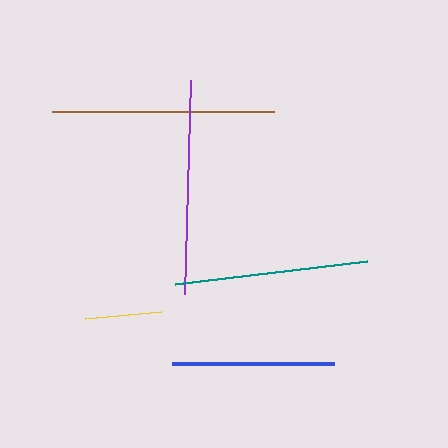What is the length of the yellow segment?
The yellow segment is approximately 77 pixels long.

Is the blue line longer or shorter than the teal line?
The teal line is longer than the blue line.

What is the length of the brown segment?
The brown segment is approximately 222 pixels long.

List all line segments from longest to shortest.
From longest to shortest: brown, purple, teal, blue, yellow.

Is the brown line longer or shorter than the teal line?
The brown line is longer than the teal line.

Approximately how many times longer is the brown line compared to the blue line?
The brown line is approximately 1.4 times the length of the blue line.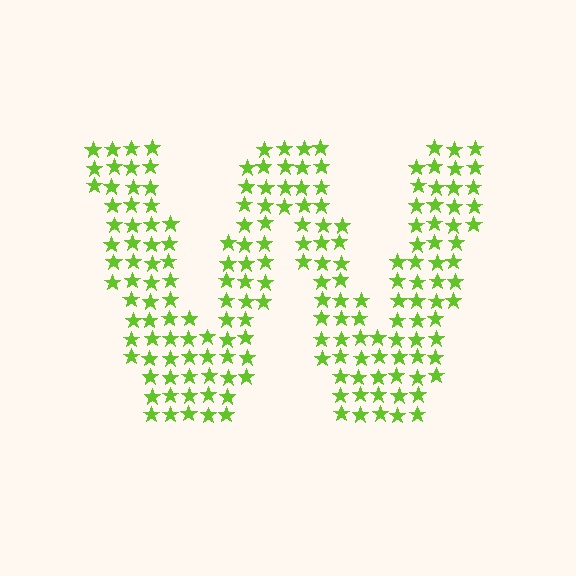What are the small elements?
The small elements are stars.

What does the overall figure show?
The overall figure shows the letter W.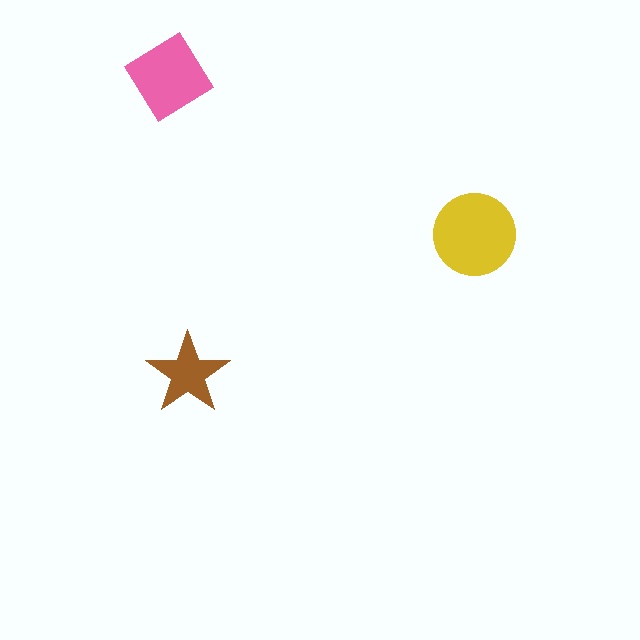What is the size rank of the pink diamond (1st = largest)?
2nd.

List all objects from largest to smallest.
The yellow circle, the pink diamond, the brown star.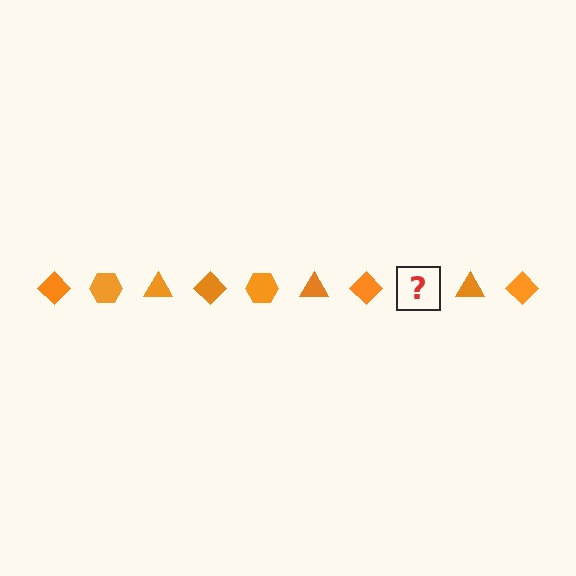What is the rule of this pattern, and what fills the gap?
The rule is that the pattern cycles through diamond, hexagon, triangle shapes in orange. The gap should be filled with an orange hexagon.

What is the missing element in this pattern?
The missing element is an orange hexagon.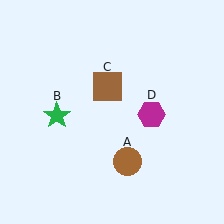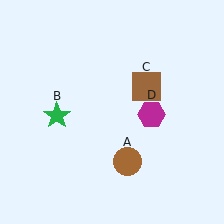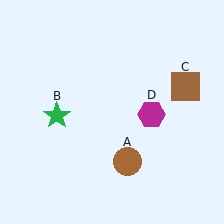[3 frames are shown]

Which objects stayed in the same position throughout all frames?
Brown circle (object A) and green star (object B) and magenta hexagon (object D) remained stationary.